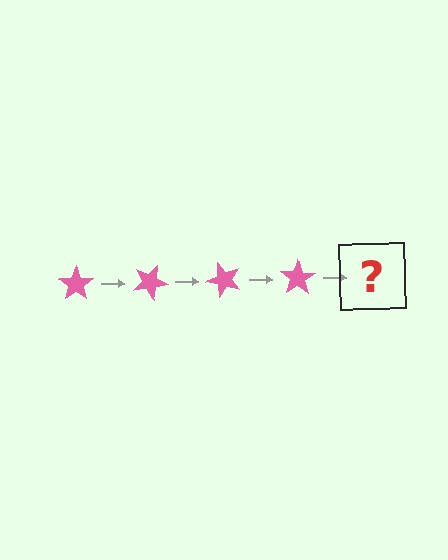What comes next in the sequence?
The next element should be a pink star rotated 100 degrees.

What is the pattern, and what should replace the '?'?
The pattern is that the star rotates 25 degrees each step. The '?' should be a pink star rotated 100 degrees.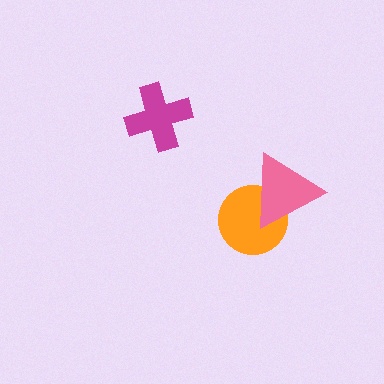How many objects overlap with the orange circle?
1 object overlaps with the orange circle.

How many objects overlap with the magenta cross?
0 objects overlap with the magenta cross.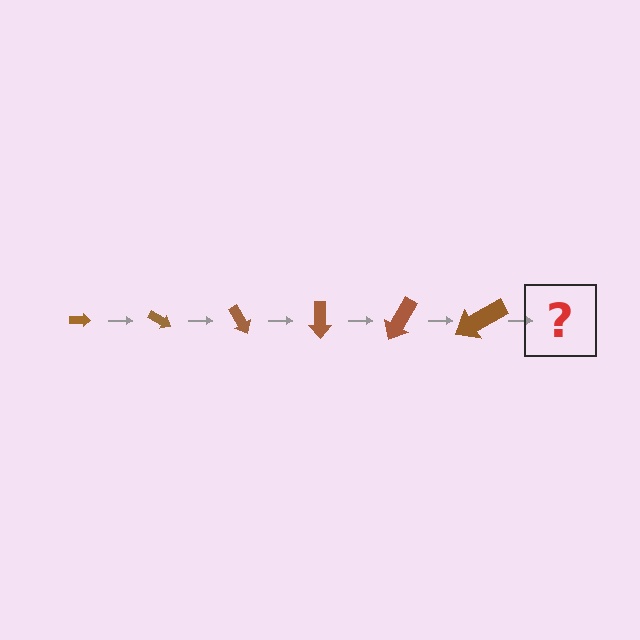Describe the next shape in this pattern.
It should be an arrow, larger than the previous one and rotated 180 degrees from the start.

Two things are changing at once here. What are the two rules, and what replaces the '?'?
The two rules are that the arrow grows larger each step and it rotates 30 degrees each step. The '?' should be an arrow, larger than the previous one and rotated 180 degrees from the start.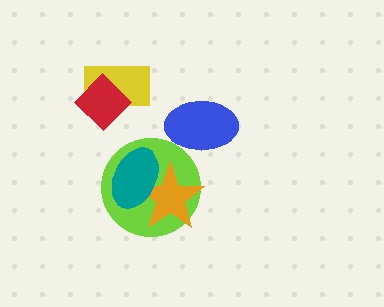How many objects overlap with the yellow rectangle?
1 object overlaps with the yellow rectangle.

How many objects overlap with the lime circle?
2 objects overlap with the lime circle.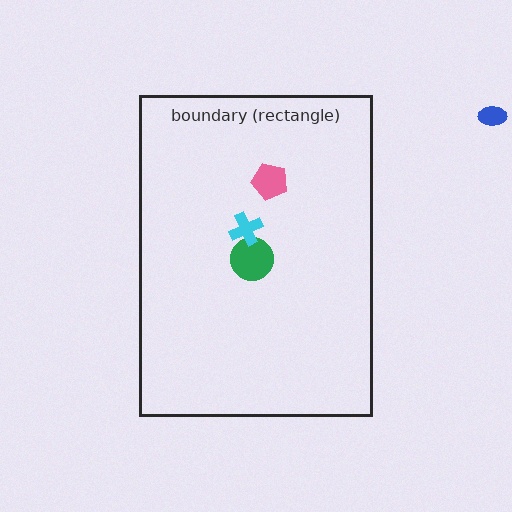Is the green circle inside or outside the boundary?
Inside.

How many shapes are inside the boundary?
3 inside, 1 outside.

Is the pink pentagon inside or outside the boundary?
Inside.